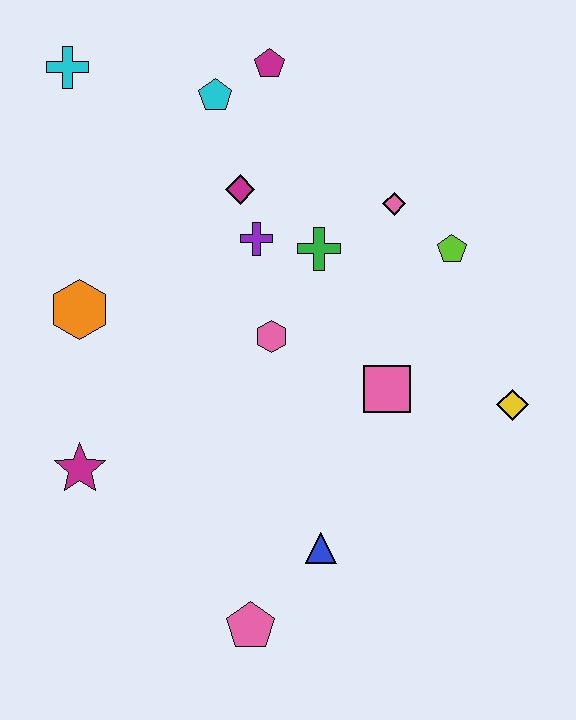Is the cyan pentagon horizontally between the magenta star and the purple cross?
Yes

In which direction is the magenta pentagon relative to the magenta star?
The magenta pentagon is above the magenta star.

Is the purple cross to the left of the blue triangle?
Yes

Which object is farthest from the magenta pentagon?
The pink pentagon is farthest from the magenta pentagon.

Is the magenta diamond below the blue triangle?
No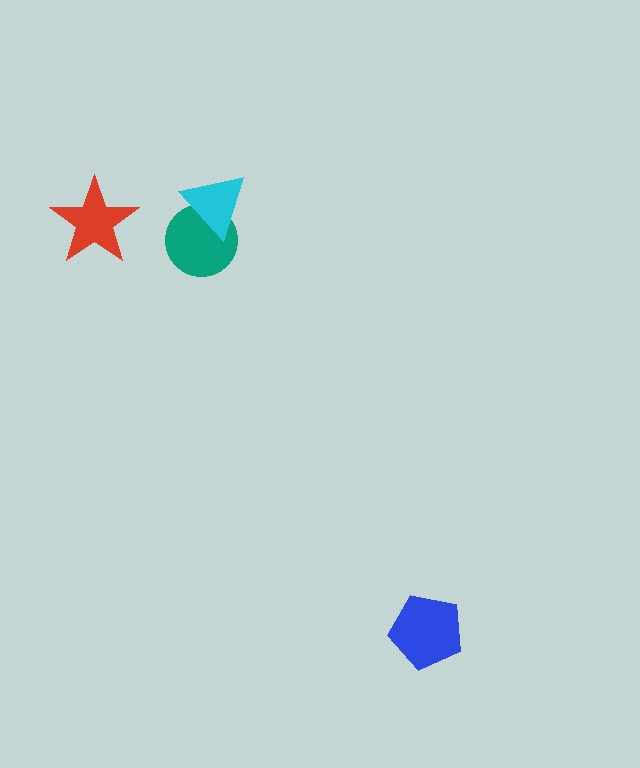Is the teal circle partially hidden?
Yes, it is partially covered by another shape.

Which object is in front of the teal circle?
The cyan triangle is in front of the teal circle.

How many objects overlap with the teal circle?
1 object overlaps with the teal circle.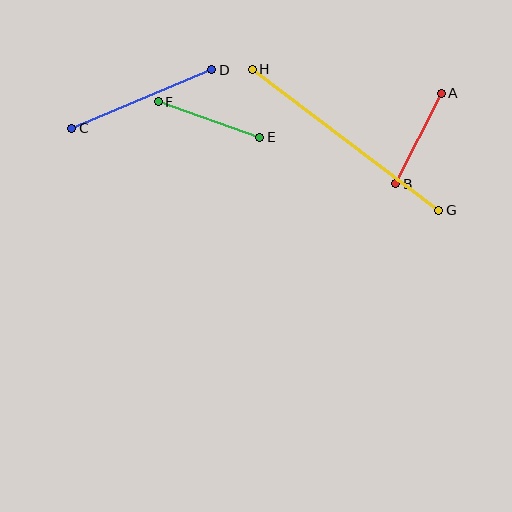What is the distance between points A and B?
The distance is approximately 101 pixels.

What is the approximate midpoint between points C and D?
The midpoint is at approximately (142, 99) pixels.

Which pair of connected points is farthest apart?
Points G and H are farthest apart.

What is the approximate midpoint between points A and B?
The midpoint is at approximately (418, 138) pixels.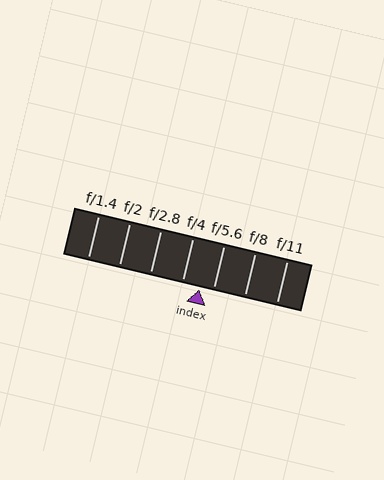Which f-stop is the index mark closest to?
The index mark is closest to f/5.6.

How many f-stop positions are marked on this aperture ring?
There are 7 f-stop positions marked.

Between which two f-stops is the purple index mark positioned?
The index mark is between f/4 and f/5.6.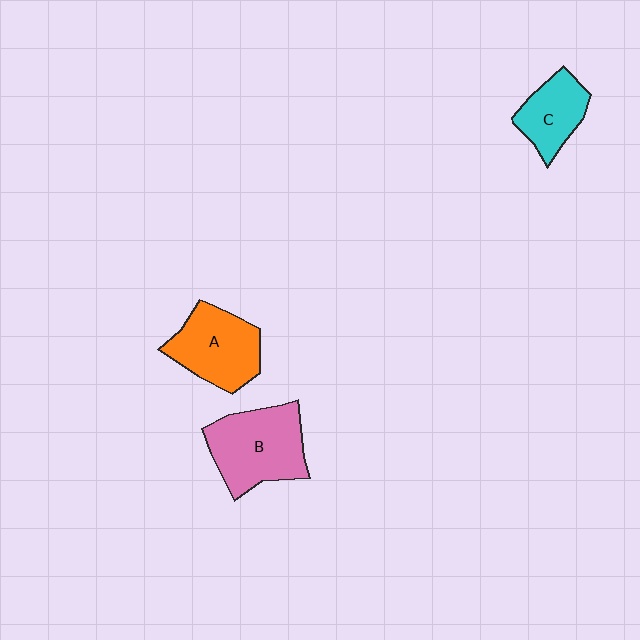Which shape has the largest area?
Shape B (pink).